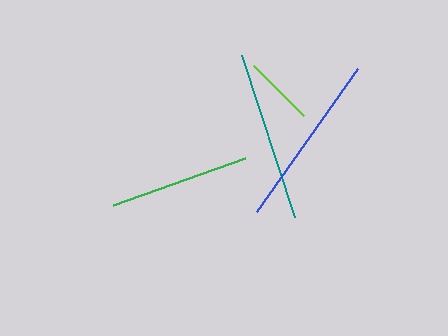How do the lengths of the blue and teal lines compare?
The blue and teal lines are approximately the same length.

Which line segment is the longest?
The blue line is the longest at approximately 175 pixels.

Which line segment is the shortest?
The lime line is the shortest at approximately 72 pixels.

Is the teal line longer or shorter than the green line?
The teal line is longer than the green line.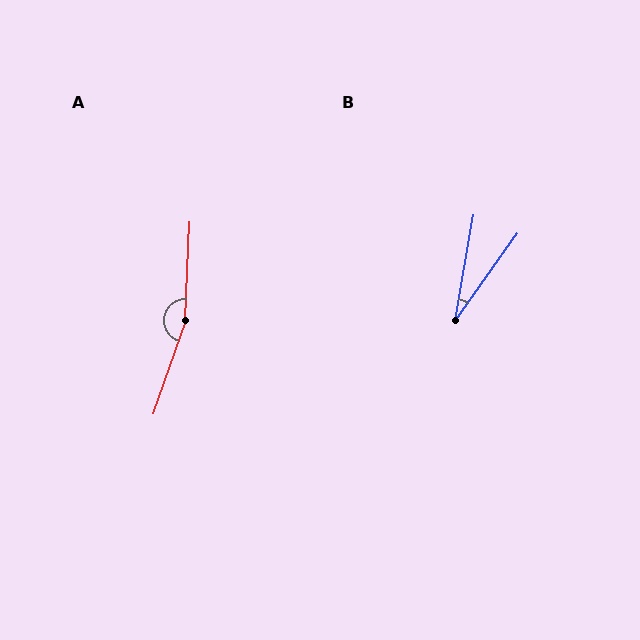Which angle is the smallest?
B, at approximately 25 degrees.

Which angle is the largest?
A, at approximately 163 degrees.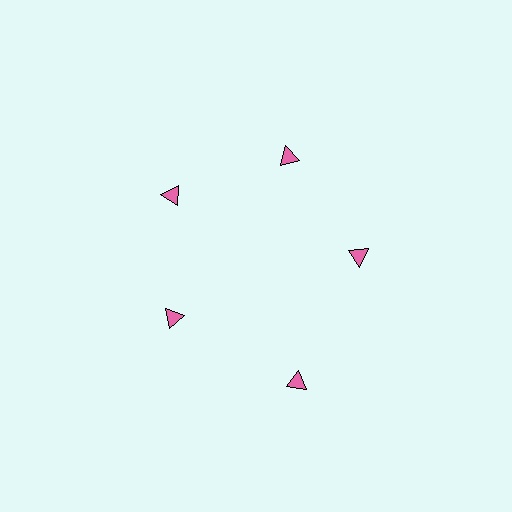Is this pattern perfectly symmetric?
No. The 5 pink triangles are arranged in a ring, but one element near the 5 o'clock position is pushed outward from the center, breaking the 5-fold rotational symmetry.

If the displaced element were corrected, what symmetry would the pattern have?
It would have 5-fold rotational symmetry — the pattern would map onto itself every 72 degrees.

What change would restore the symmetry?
The symmetry would be restored by moving it inward, back onto the ring so that all 5 triangles sit at equal angles and equal distance from the center.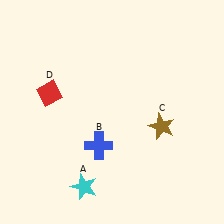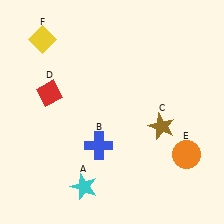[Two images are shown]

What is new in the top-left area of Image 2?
A yellow diamond (F) was added in the top-left area of Image 2.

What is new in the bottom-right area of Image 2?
An orange circle (E) was added in the bottom-right area of Image 2.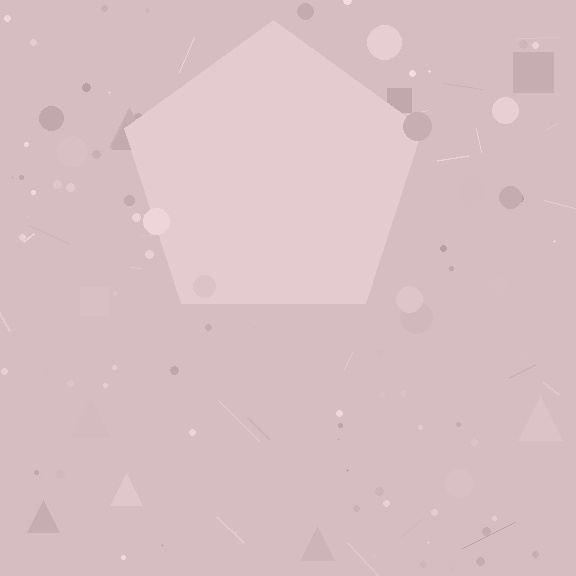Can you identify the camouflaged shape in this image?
The camouflaged shape is a pentagon.